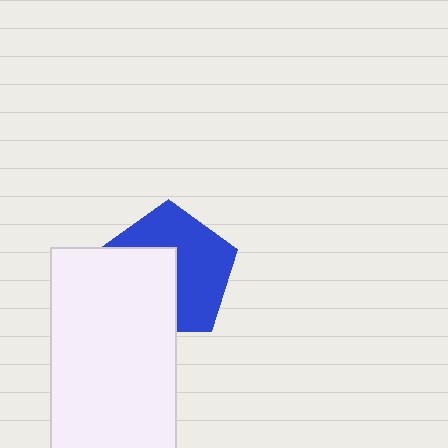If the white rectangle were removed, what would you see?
You would see the complete blue pentagon.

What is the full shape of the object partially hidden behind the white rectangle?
The partially hidden object is a blue pentagon.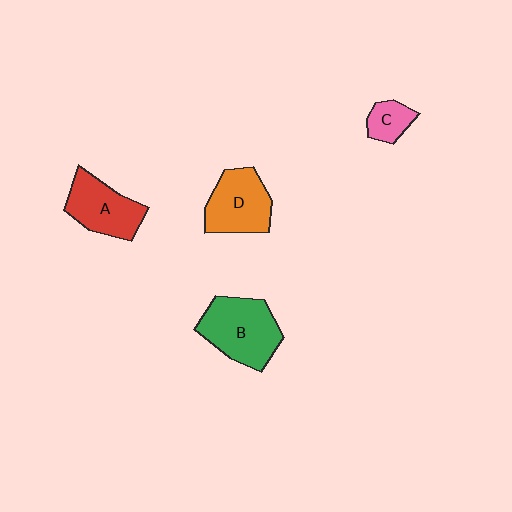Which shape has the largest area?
Shape B (green).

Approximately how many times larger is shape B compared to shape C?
Approximately 2.7 times.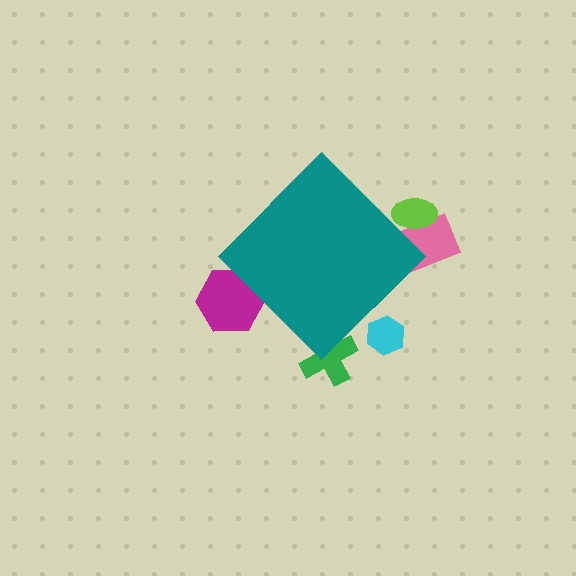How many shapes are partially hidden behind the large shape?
5 shapes are partially hidden.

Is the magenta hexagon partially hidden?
Yes, the magenta hexagon is partially hidden behind the teal diamond.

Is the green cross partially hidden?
Yes, the green cross is partially hidden behind the teal diamond.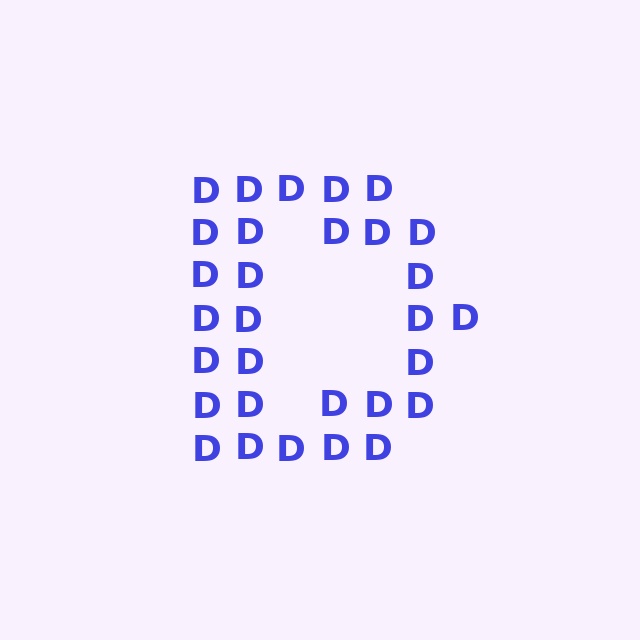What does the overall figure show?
The overall figure shows the letter D.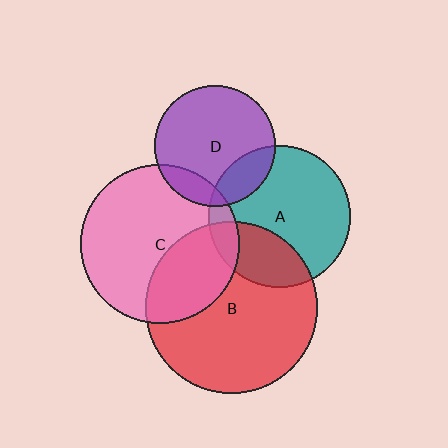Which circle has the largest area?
Circle B (red).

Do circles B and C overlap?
Yes.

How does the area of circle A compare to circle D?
Approximately 1.4 times.